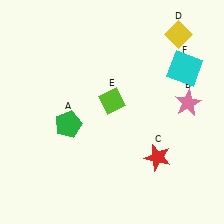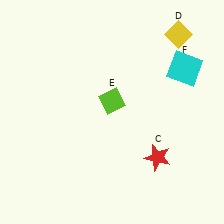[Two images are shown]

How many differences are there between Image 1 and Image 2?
There are 2 differences between the two images.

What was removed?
The green pentagon (A), the pink star (B) were removed in Image 2.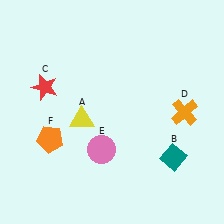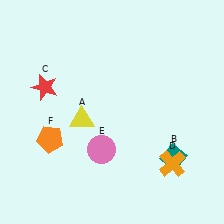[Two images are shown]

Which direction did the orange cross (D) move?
The orange cross (D) moved down.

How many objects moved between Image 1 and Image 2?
1 object moved between the two images.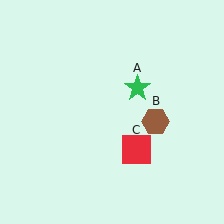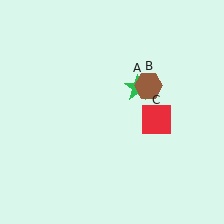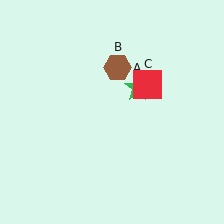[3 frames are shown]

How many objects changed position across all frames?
2 objects changed position: brown hexagon (object B), red square (object C).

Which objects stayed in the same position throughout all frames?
Green star (object A) remained stationary.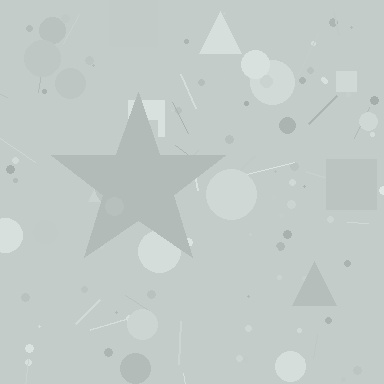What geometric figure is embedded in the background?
A star is embedded in the background.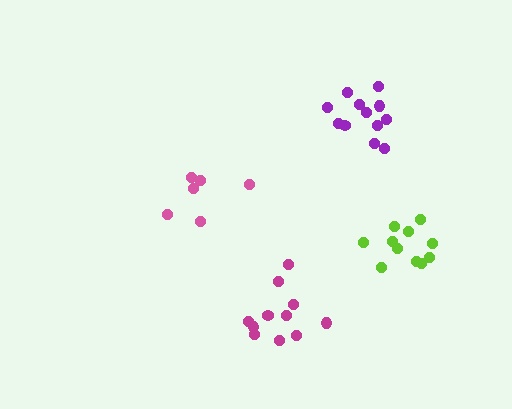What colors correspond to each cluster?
The clusters are colored: pink, lime, purple, magenta.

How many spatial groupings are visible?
There are 4 spatial groupings.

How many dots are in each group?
Group 1: 6 dots, Group 2: 11 dots, Group 3: 12 dots, Group 4: 11 dots (40 total).